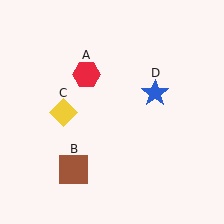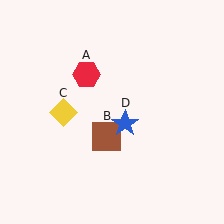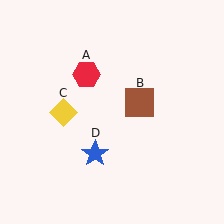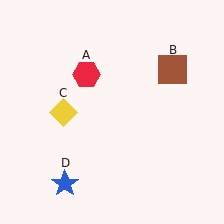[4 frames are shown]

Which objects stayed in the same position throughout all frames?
Red hexagon (object A) and yellow diamond (object C) remained stationary.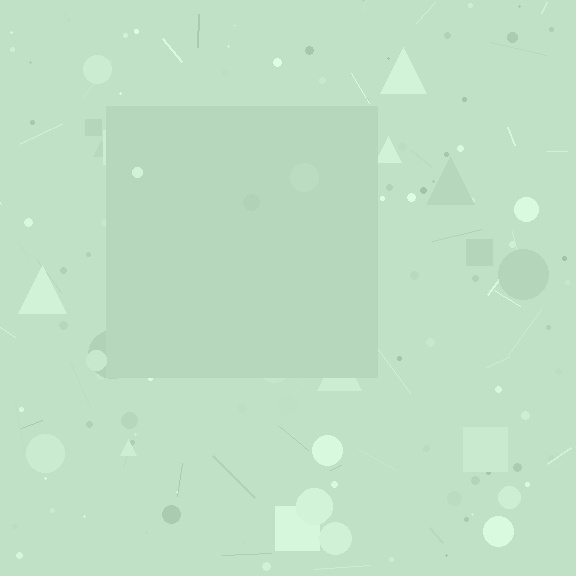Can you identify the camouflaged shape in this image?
The camouflaged shape is a square.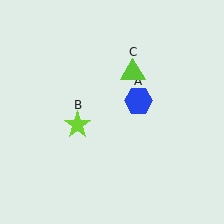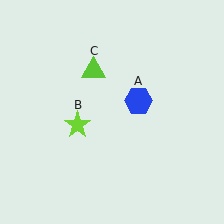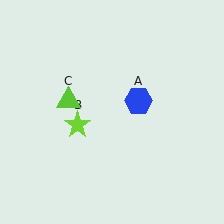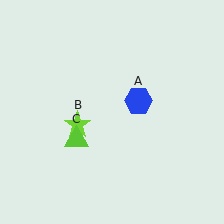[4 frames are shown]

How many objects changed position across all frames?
1 object changed position: lime triangle (object C).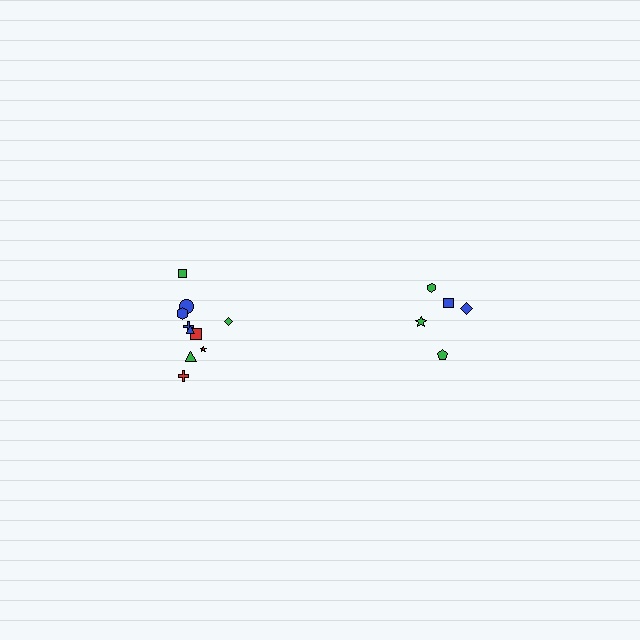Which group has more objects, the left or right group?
The left group.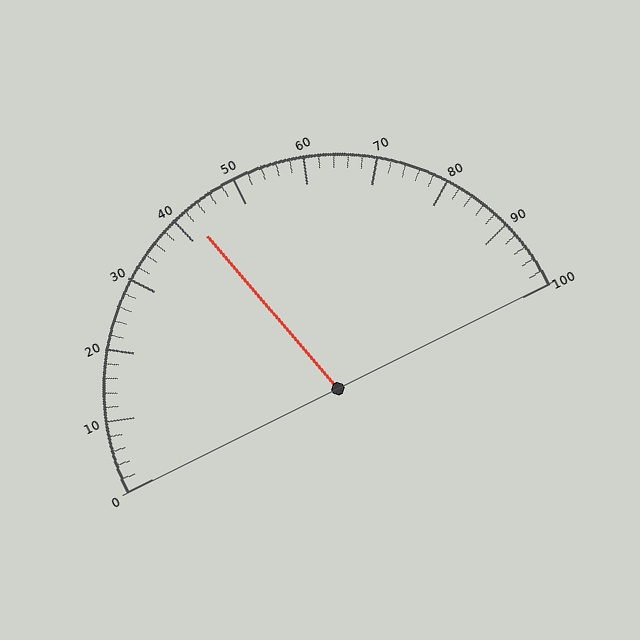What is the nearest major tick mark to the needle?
The nearest major tick mark is 40.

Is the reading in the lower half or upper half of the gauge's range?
The reading is in the lower half of the range (0 to 100).